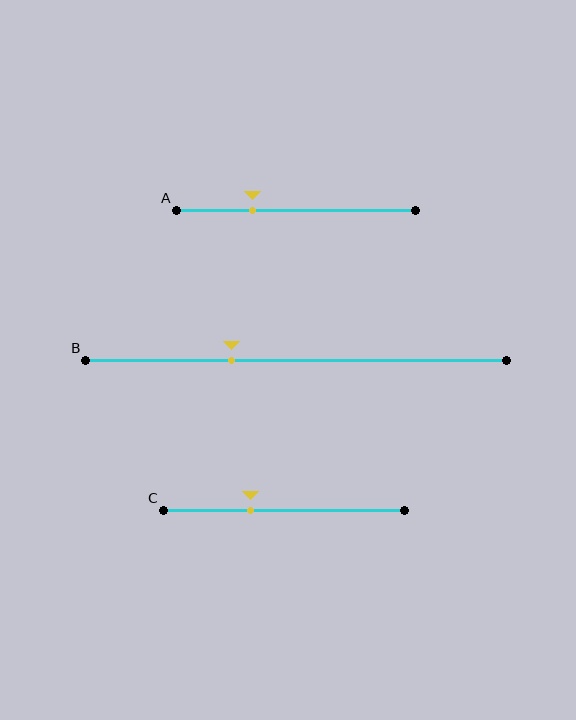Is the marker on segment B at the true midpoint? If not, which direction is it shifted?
No, the marker on segment B is shifted to the left by about 15% of the segment length.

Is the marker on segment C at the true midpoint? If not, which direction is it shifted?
No, the marker on segment C is shifted to the left by about 14% of the segment length.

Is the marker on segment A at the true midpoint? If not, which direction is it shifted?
No, the marker on segment A is shifted to the left by about 18% of the segment length.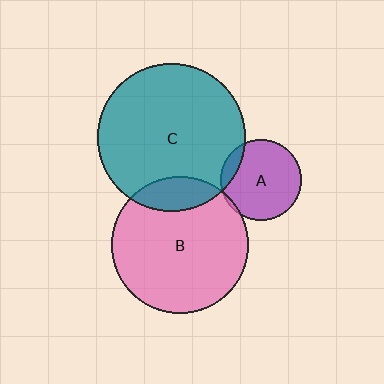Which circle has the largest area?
Circle C (teal).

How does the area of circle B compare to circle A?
Approximately 2.9 times.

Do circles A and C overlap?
Yes.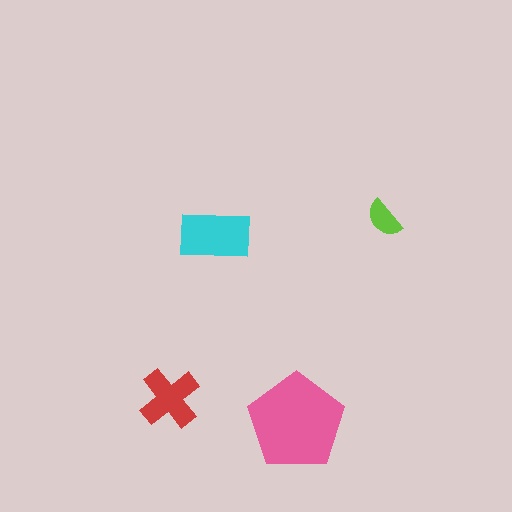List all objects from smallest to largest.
The lime semicircle, the red cross, the cyan rectangle, the pink pentagon.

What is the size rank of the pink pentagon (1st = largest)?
1st.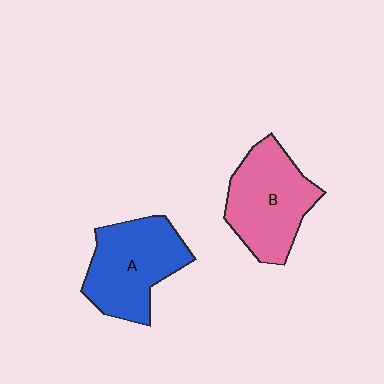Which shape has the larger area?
Shape B (pink).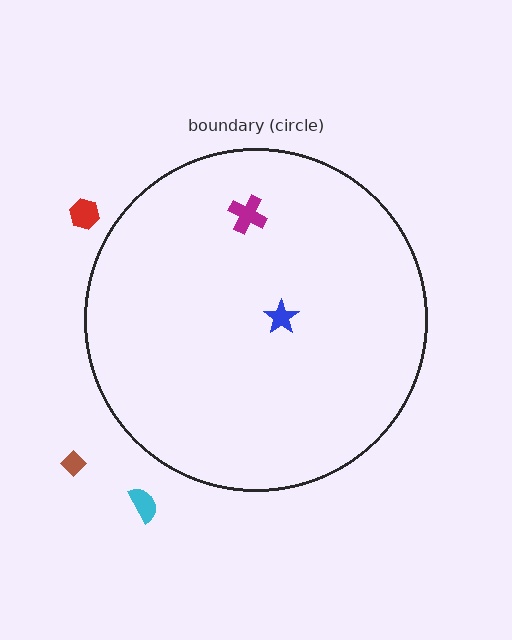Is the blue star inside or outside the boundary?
Inside.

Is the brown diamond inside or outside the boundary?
Outside.